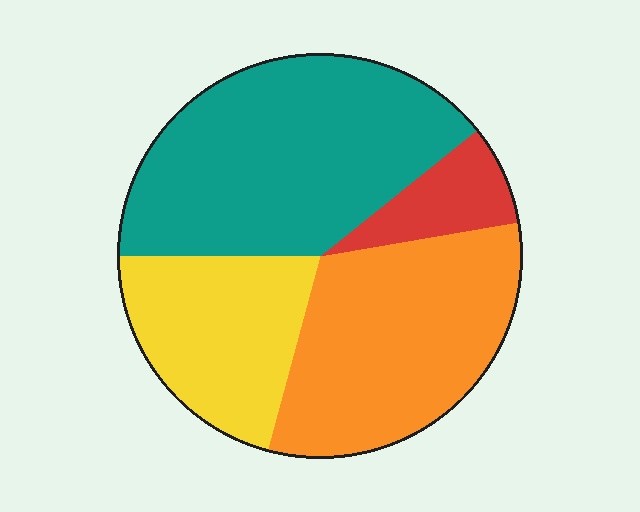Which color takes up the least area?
Red, at roughly 10%.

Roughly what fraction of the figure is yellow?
Yellow takes up less than a quarter of the figure.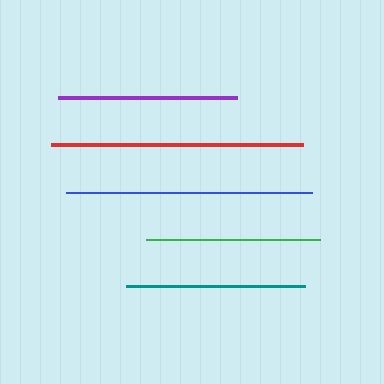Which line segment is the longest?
The red line is the longest at approximately 252 pixels.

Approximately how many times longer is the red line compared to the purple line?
The red line is approximately 1.4 times the length of the purple line.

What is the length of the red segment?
The red segment is approximately 252 pixels long.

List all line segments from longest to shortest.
From longest to shortest: red, blue, teal, purple, green.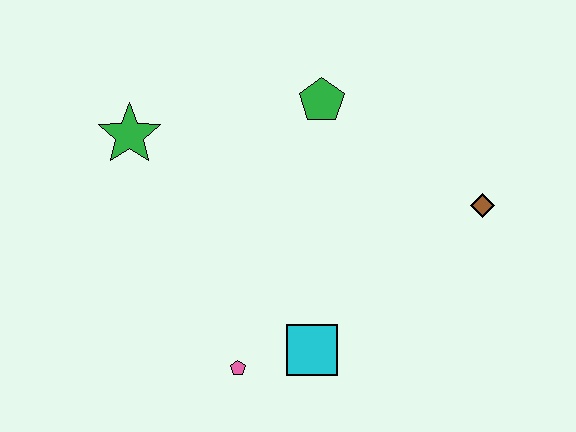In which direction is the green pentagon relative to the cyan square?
The green pentagon is above the cyan square.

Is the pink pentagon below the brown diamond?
Yes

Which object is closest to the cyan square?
The pink pentagon is closest to the cyan square.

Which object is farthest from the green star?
The brown diamond is farthest from the green star.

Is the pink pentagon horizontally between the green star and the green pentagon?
Yes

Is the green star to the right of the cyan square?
No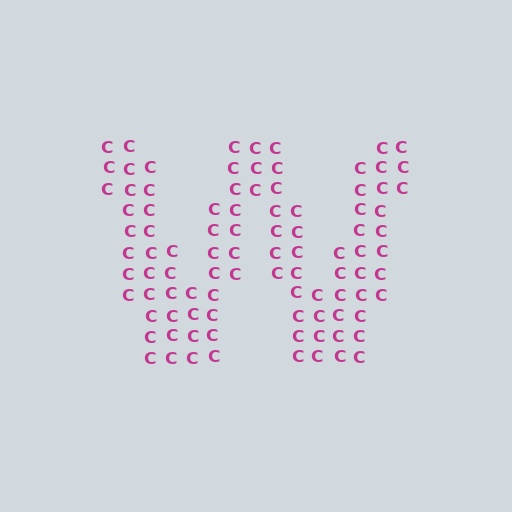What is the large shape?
The large shape is the letter W.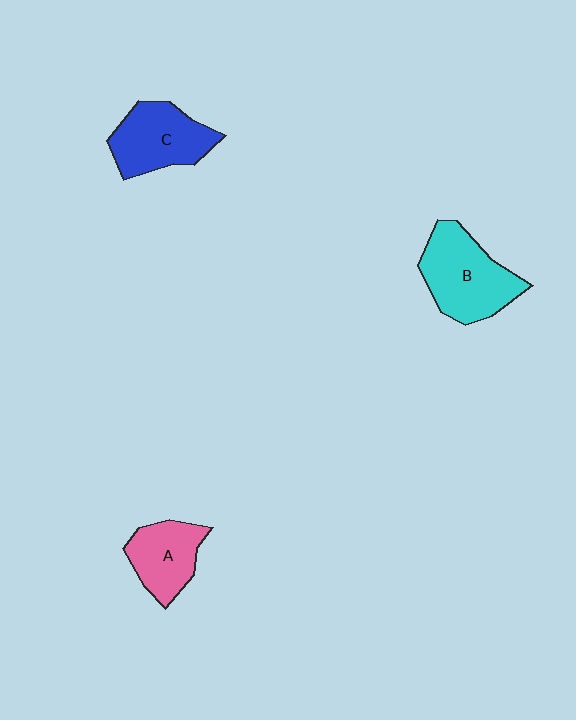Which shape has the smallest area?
Shape A (pink).